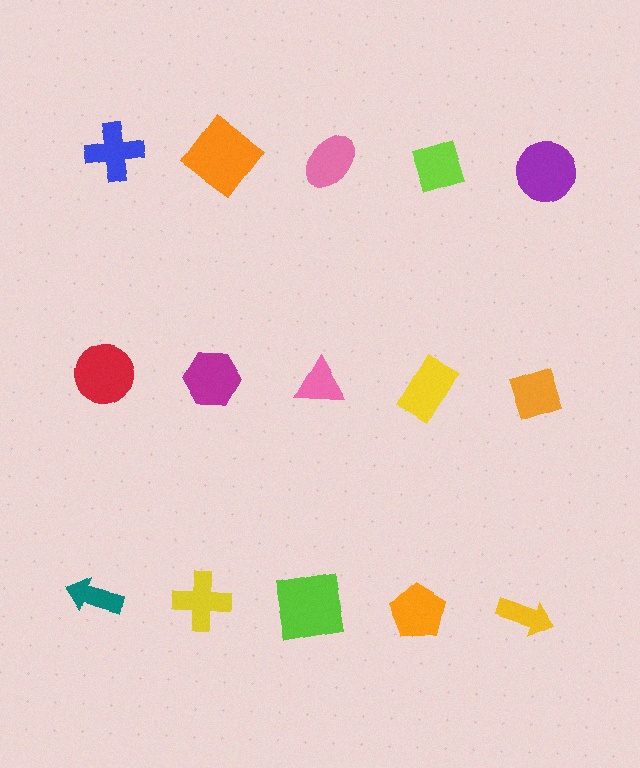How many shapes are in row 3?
5 shapes.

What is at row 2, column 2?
A magenta hexagon.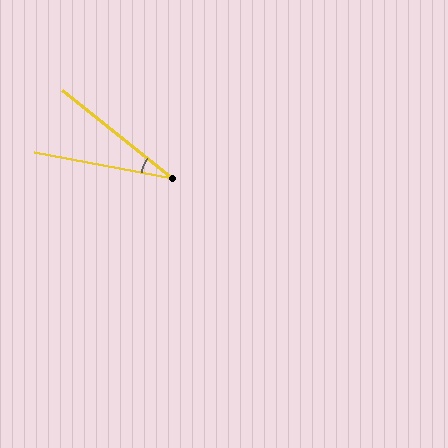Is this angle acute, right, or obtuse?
It is acute.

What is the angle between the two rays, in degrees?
Approximately 28 degrees.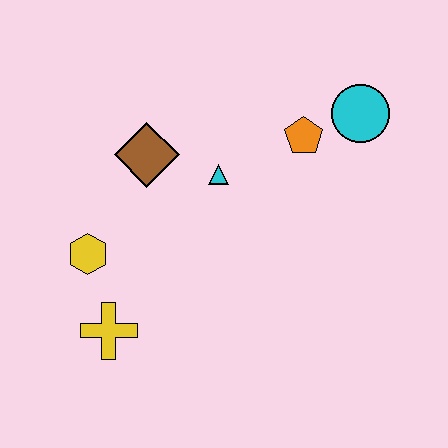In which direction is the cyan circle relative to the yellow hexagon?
The cyan circle is to the right of the yellow hexagon.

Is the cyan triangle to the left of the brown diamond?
No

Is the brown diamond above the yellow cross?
Yes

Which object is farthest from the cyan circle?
The yellow cross is farthest from the cyan circle.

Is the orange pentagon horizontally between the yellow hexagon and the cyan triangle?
No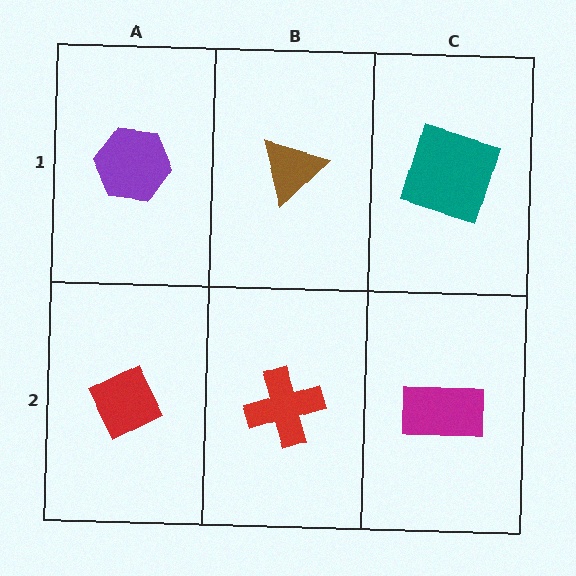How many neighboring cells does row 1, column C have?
2.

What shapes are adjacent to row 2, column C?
A teal square (row 1, column C), a red cross (row 2, column B).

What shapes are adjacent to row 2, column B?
A brown triangle (row 1, column B), a red diamond (row 2, column A), a magenta rectangle (row 2, column C).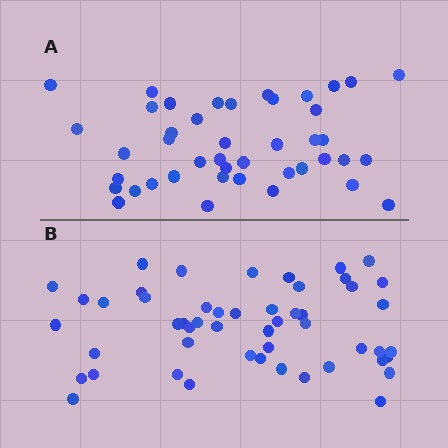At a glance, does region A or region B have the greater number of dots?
Region B (the bottom region) has more dots.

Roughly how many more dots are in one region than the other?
Region B has roughly 8 or so more dots than region A.